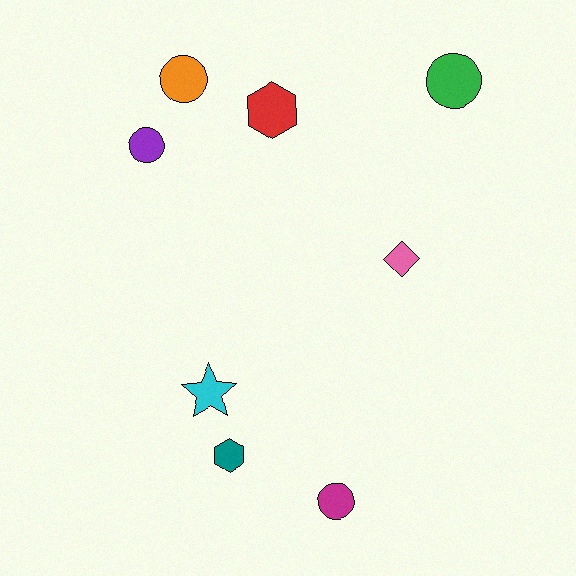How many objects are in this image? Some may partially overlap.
There are 8 objects.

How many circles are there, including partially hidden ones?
There are 4 circles.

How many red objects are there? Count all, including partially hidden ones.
There is 1 red object.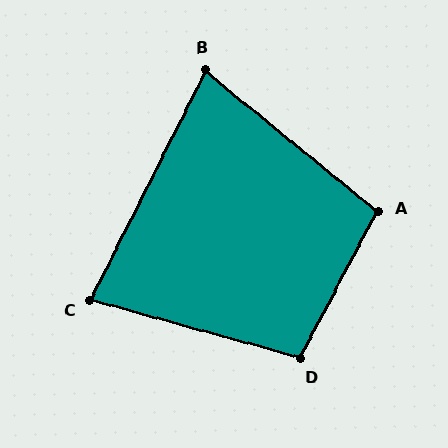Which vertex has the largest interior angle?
D, at approximately 102 degrees.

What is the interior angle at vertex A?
Approximately 101 degrees (obtuse).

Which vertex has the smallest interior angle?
B, at approximately 78 degrees.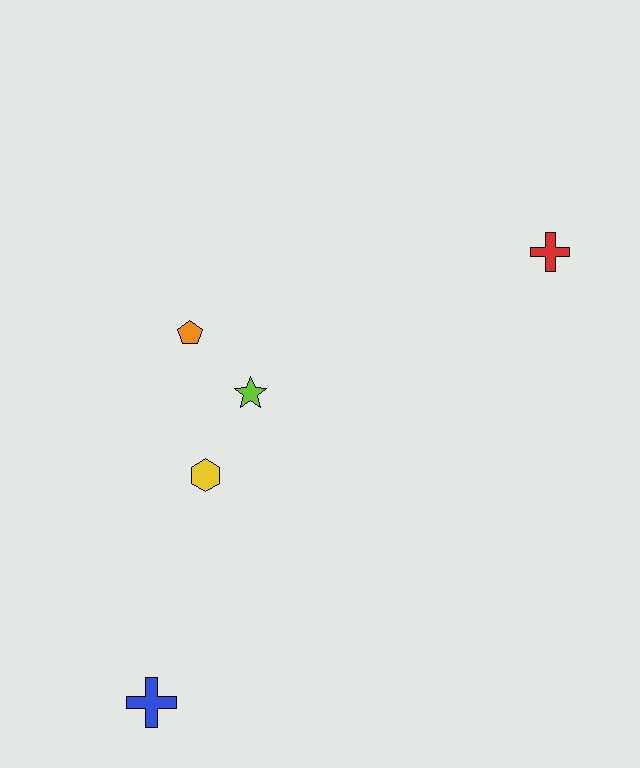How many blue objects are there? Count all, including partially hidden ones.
There is 1 blue object.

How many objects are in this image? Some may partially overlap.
There are 5 objects.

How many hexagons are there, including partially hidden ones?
There is 1 hexagon.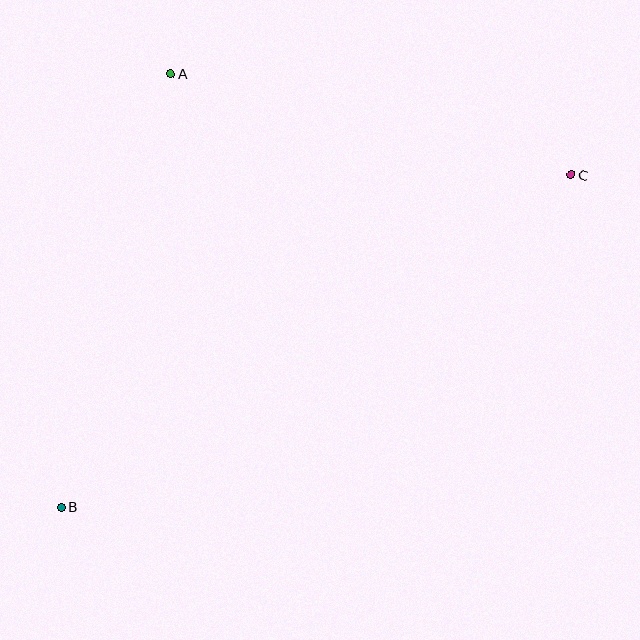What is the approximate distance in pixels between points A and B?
The distance between A and B is approximately 447 pixels.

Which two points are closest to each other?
Points A and C are closest to each other.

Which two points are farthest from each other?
Points B and C are farthest from each other.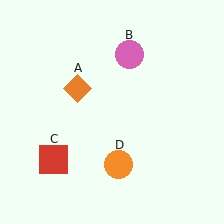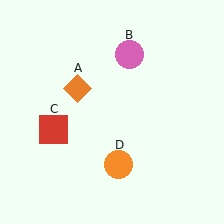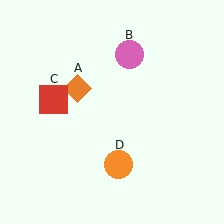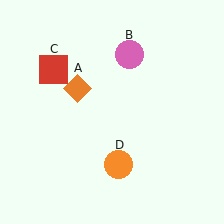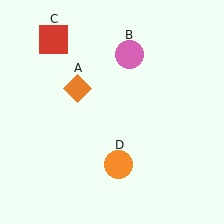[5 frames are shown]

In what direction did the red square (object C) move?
The red square (object C) moved up.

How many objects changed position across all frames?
1 object changed position: red square (object C).